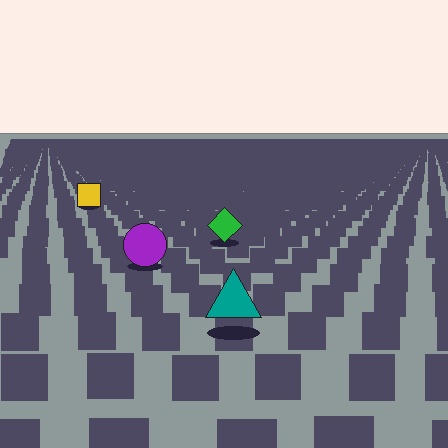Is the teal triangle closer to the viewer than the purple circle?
Yes. The teal triangle is closer — you can tell from the texture gradient: the ground texture is coarser near it.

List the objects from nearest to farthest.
From nearest to farthest: the teal triangle, the purple circle, the green diamond, the yellow square.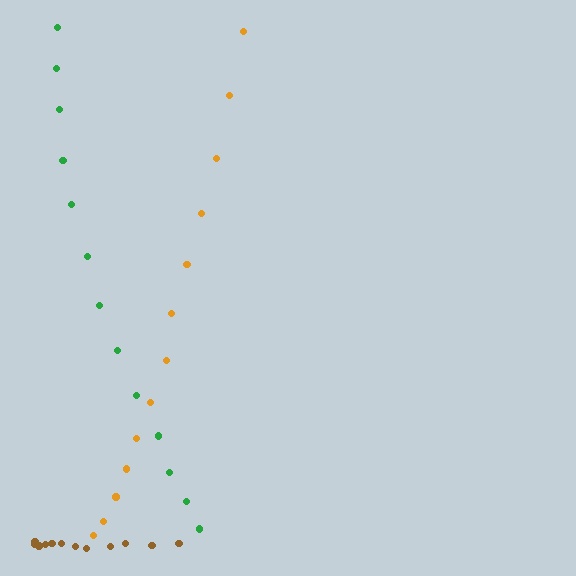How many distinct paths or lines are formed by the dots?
There are 3 distinct paths.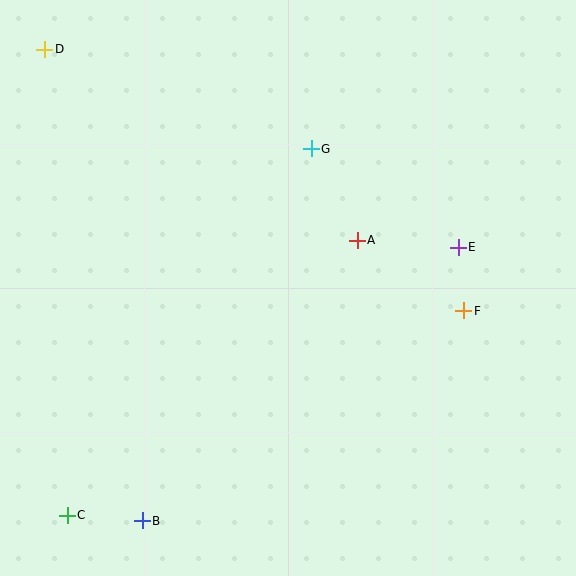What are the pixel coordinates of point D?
Point D is at (45, 49).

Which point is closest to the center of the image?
Point A at (357, 240) is closest to the center.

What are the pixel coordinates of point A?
Point A is at (357, 240).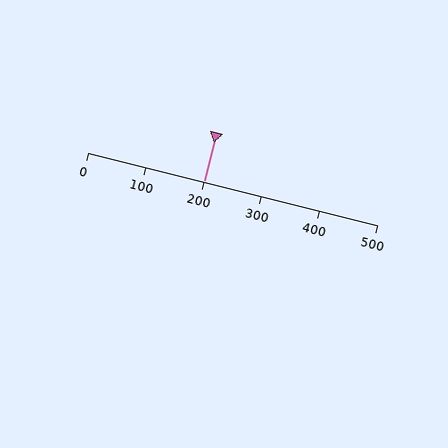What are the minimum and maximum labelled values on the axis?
The axis runs from 0 to 500.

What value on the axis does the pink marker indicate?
The marker indicates approximately 200.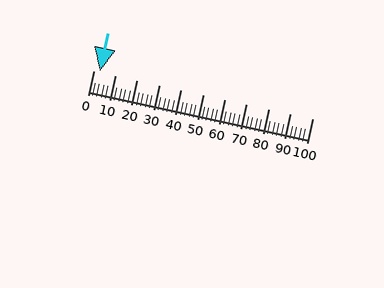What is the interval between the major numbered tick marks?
The major tick marks are spaced 10 units apart.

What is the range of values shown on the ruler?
The ruler shows values from 0 to 100.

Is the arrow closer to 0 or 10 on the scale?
The arrow is closer to 0.